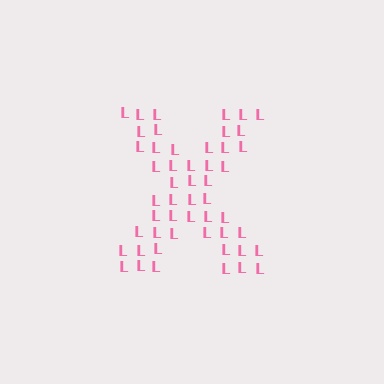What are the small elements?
The small elements are letter L's.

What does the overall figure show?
The overall figure shows the letter X.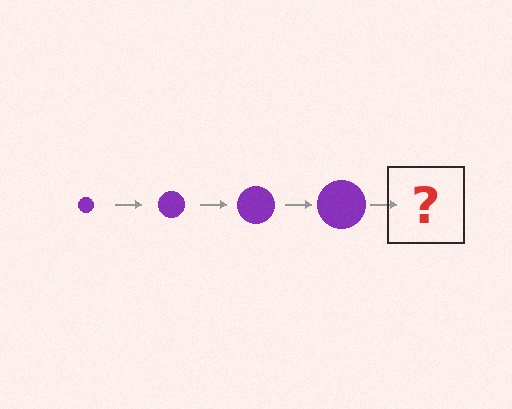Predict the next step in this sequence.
The next step is a purple circle, larger than the previous one.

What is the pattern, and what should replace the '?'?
The pattern is that the circle gets progressively larger each step. The '?' should be a purple circle, larger than the previous one.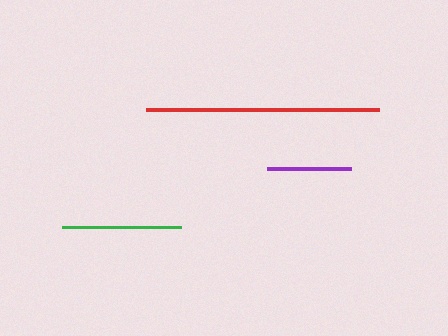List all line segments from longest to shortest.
From longest to shortest: red, green, purple.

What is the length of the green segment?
The green segment is approximately 119 pixels long.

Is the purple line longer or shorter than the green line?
The green line is longer than the purple line.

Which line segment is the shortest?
The purple line is the shortest at approximately 84 pixels.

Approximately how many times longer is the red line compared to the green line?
The red line is approximately 2.0 times the length of the green line.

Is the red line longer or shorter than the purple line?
The red line is longer than the purple line.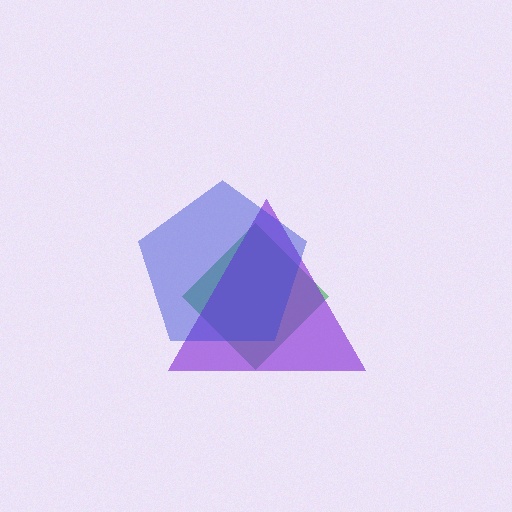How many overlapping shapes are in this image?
There are 3 overlapping shapes in the image.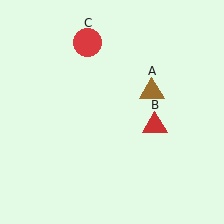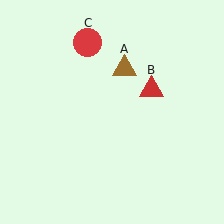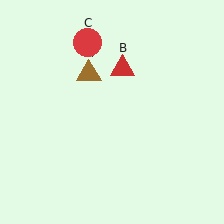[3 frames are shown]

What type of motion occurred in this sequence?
The brown triangle (object A), red triangle (object B) rotated counterclockwise around the center of the scene.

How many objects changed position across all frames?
2 objects changed position: brown triangle (object A), red triangle (object B).